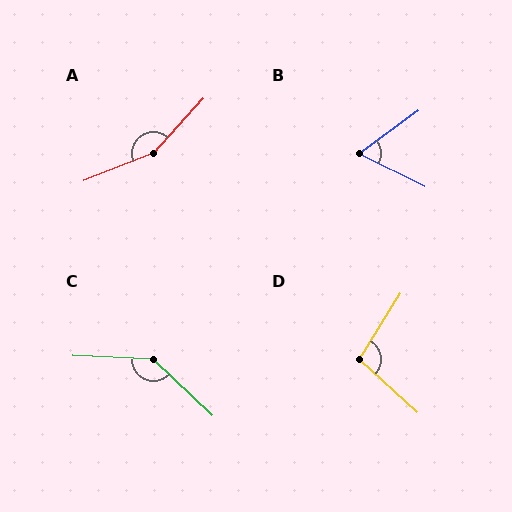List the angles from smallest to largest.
B (63°), D (100°), C (139°), A (154°).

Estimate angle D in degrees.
Approximately 100 degrees.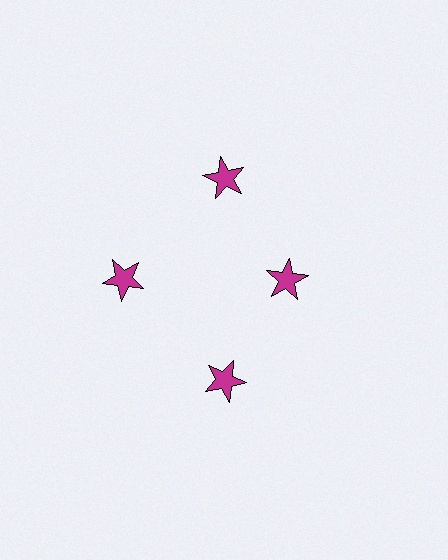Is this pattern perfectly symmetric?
No. The 4 magenta stars are arranged in a ring, but one element near the 3 o'clock position is pulled inward toward the center, breaking the 4-fold rotational symmetry.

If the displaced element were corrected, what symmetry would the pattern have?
It would have 4-fold rotational symmetry — the pattern would map onto itself every 90 degrees.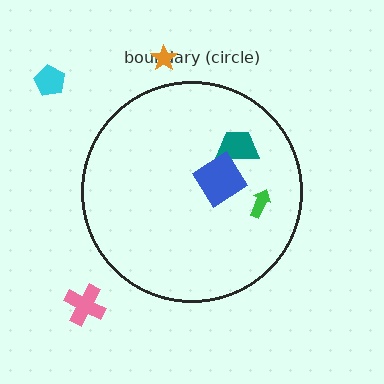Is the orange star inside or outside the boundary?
Outside.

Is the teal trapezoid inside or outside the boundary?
Inside.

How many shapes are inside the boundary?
3 inside, 3 outside.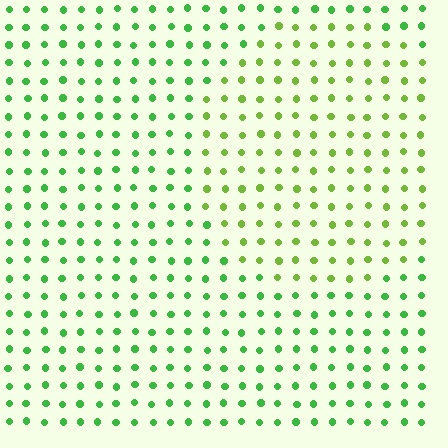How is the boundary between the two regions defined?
The boundary is defined purely by a slight shift in hue (about 30 degrees). Spacing, size, and orientation are identical on both sides.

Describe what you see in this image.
The image is filled with small green elements in a uniform arrangement. A circle-shaped region is visible where the elements are tinted to a slightly different hue, forming a subtle color boundary.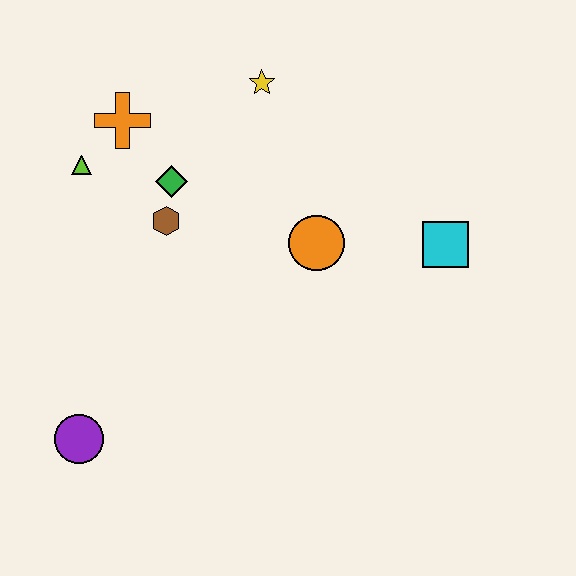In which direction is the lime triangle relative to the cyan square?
The lime triangle is to the left of the cyan square.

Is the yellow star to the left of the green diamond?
No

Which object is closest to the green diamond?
The brown hexagon is closest to the green diamond.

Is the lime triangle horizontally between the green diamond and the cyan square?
No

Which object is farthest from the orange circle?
The purple circle is farthest from the orange circle.